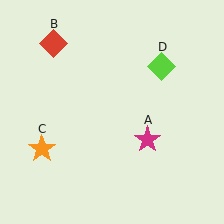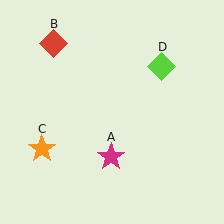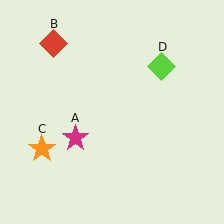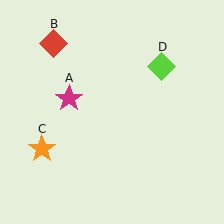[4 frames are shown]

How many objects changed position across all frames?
1 object changed position: magenta star (object A).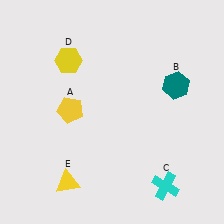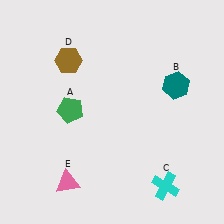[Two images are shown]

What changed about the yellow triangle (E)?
In Image 1, E is yellow. In Image 2, it changed to pink.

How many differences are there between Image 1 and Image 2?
There are 3 differences between the two images.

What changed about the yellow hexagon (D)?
In Image 1, D is yellow. In Image 2, it changed to brown.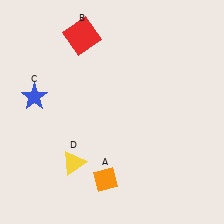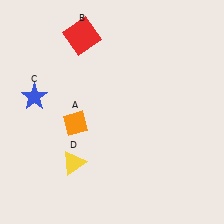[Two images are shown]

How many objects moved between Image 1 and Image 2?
1 object moved between the two images.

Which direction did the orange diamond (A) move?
The orange diamond (A) moved up.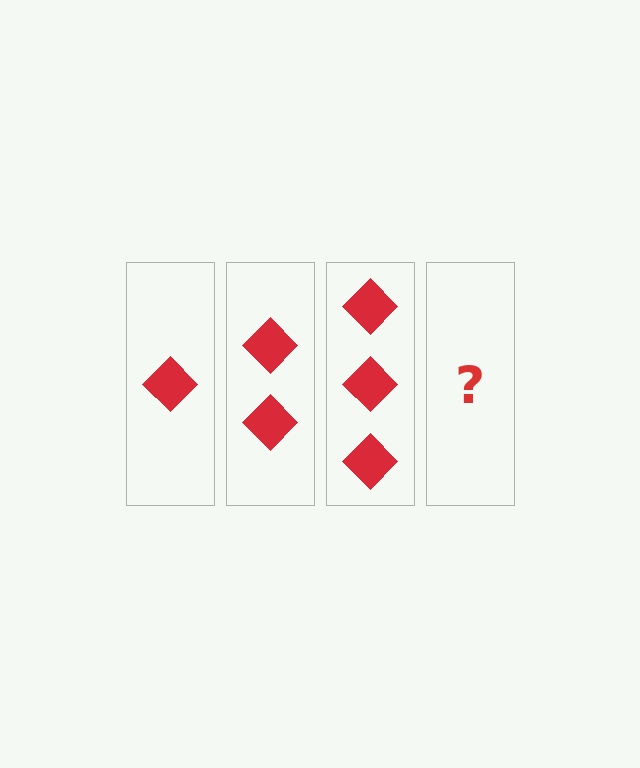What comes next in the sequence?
The next element should be 4 diamonds.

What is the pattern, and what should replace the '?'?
The pattern is that each step adds one more diamond. The '?' should be 4 diamonds.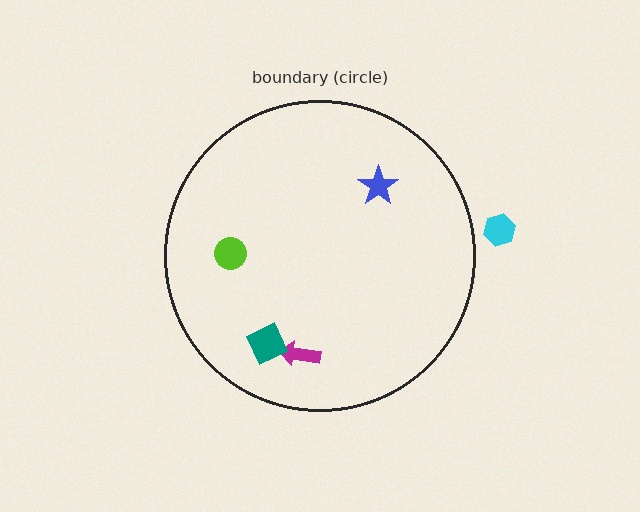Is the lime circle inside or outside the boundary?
Inside.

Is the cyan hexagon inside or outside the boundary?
Outside.